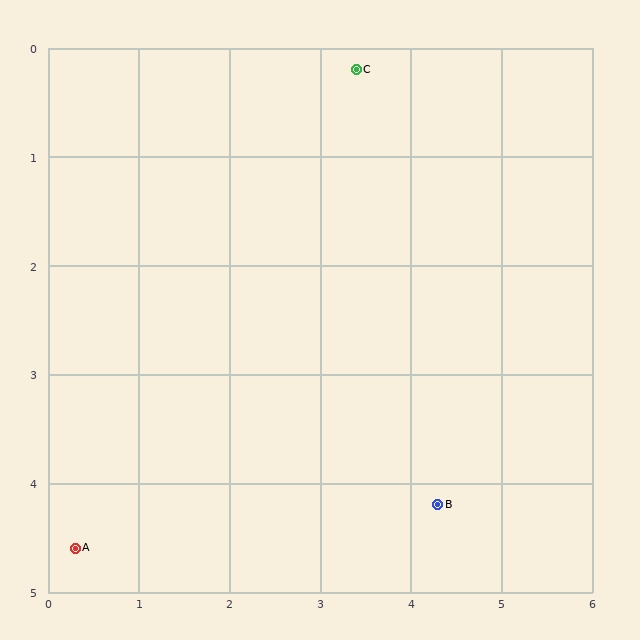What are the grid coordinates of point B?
Point B is at approximately (4.3, 4.2).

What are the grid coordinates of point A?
Point A is at approximately (0.3, 4.6).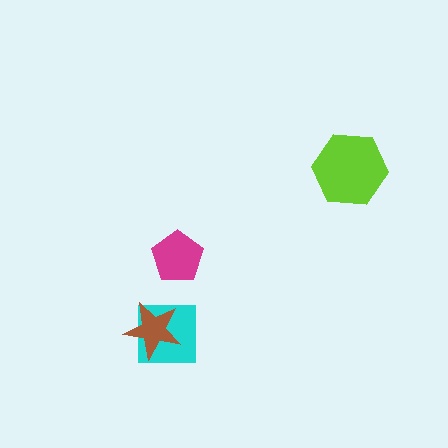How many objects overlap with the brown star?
1 object overlaps with the brown star.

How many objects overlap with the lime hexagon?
0 objects overlap with the lime hexagon.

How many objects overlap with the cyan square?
1 object overlaps with the cyan square.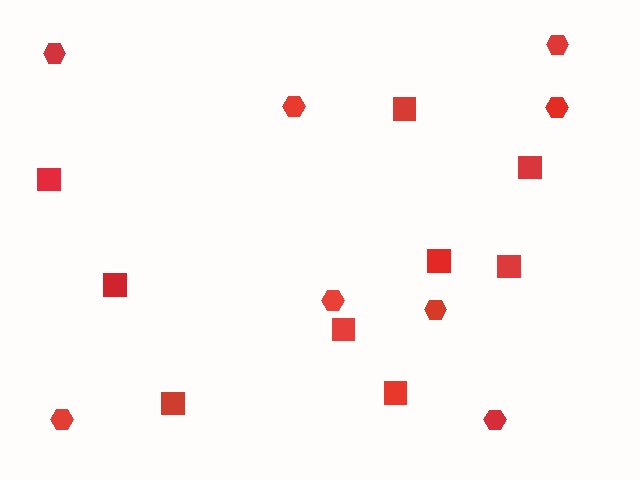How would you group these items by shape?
There are 2 groups: one group of squares (9) and one group of hexagons (8).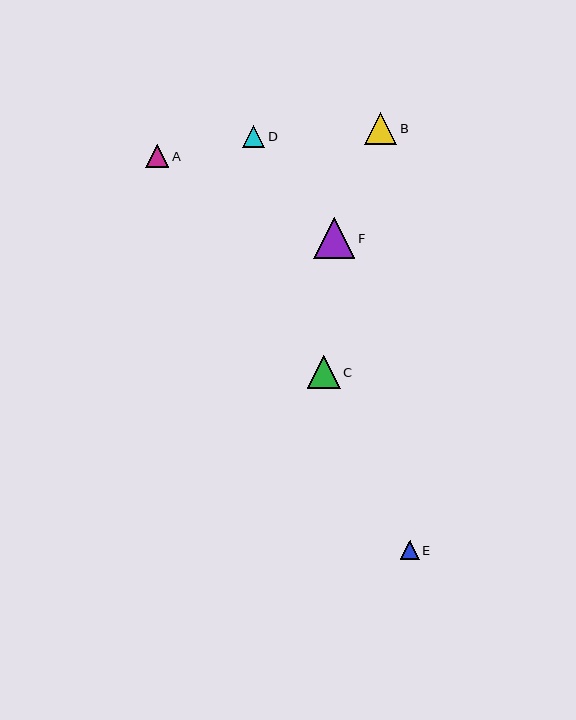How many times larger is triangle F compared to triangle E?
Triangle F is approximately 2.2 times the size of triangle E.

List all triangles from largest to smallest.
From largest to smallest: F, C, B, A, D, E.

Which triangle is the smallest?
Triangle E is the smallest with a size of approximately 19 pixels.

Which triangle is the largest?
Triangle F is the largest with a size of approximately 41 pixels.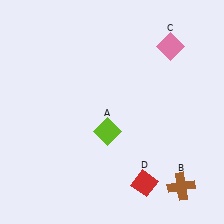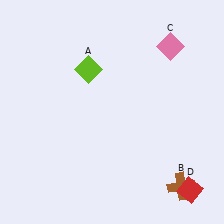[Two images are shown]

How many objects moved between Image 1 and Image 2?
2 objects moved between the two images.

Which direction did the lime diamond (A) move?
The lime diamond (A) moved up.